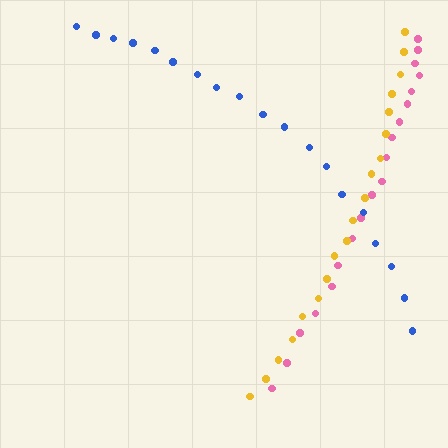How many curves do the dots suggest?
There are 3 distinct paths.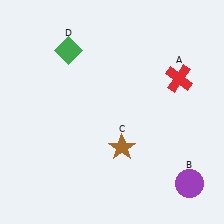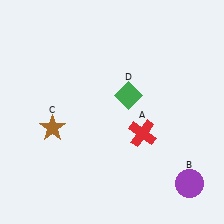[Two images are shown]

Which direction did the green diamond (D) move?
The green diamond (D) moved right.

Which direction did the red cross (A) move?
The red cross (A) moved down.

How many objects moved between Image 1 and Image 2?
3 objects moved between the two images.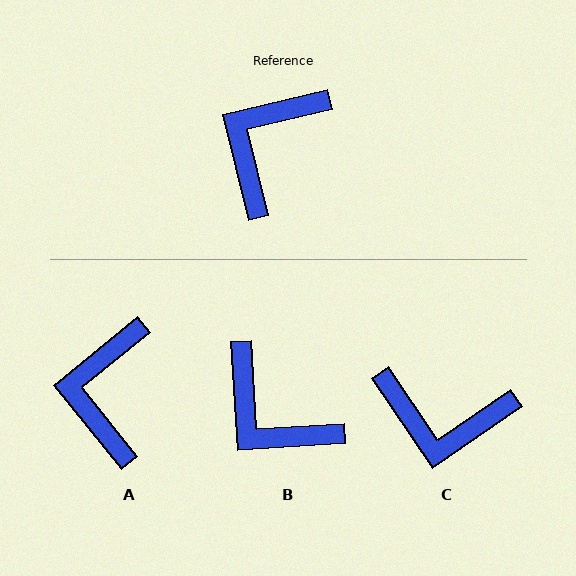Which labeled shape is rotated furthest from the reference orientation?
C, about 111 degrees away.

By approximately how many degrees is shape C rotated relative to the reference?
Approximately 111 degrees counter-clockwise.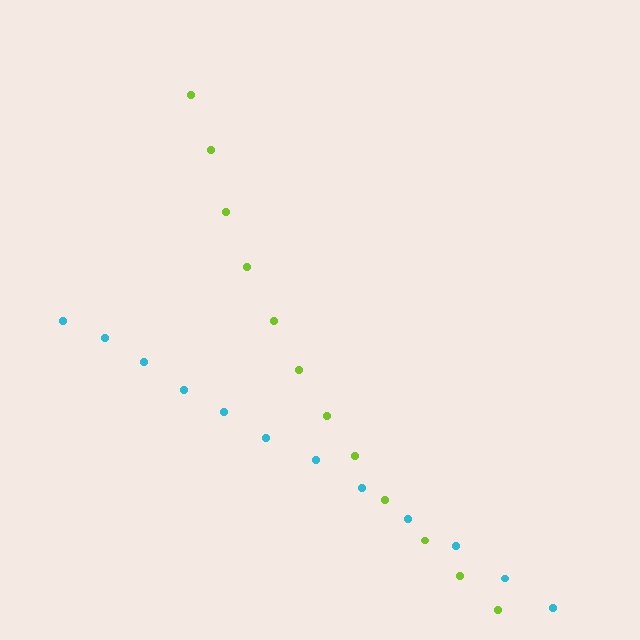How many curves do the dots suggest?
There are 2 distinct paths.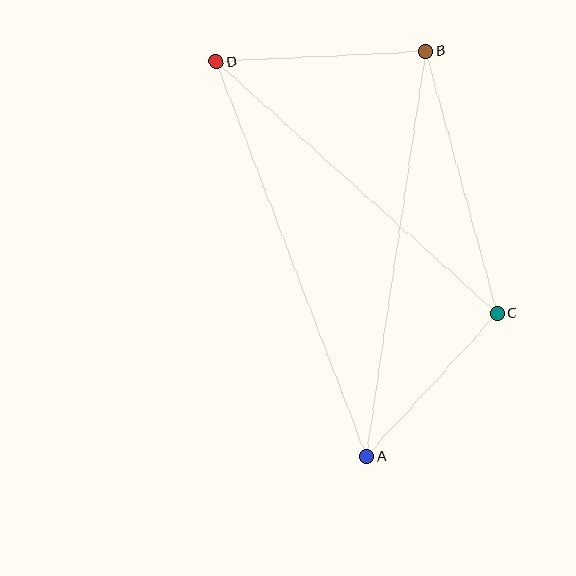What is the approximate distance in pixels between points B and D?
The distance between B and D is approximately 210 pixels.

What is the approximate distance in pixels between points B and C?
The distance between B and C is approximately 272 pixels.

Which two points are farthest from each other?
Points A and D are farthest from each other.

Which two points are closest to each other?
Points A and C are closest to each other.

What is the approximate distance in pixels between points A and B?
The distance between A and B is approximately 410 pixels.